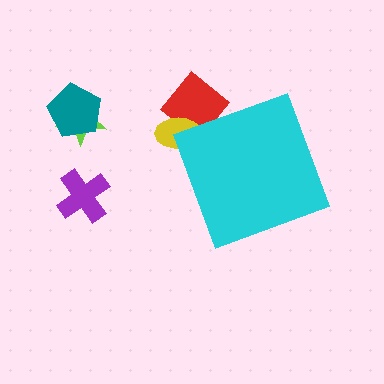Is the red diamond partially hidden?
Yes, the red diamond is partially hidden behind the cyan diamond.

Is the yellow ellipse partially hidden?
Yes, the yellow ellipse is partially hidden behind the cyan diamond.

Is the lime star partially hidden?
No, the lime star is fully visible.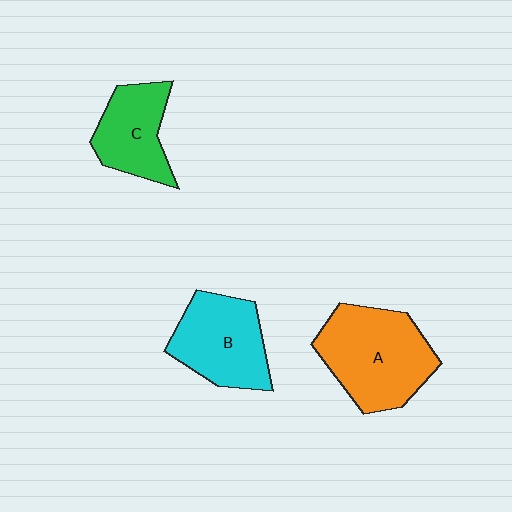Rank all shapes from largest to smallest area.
From largest to smallest: A (orange), B (cyan), C (green).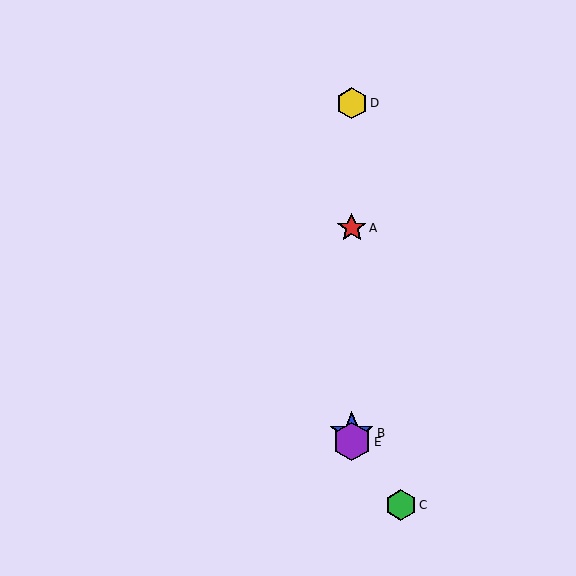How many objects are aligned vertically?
4 objects (A, B, D, E) are aligned vertically.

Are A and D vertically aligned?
Yes, both are at x≈352.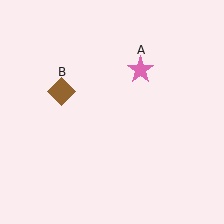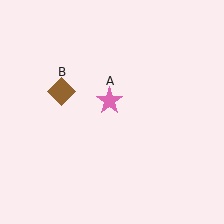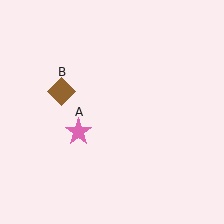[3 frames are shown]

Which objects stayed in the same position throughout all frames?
Brown diamond (object B) remained stationary.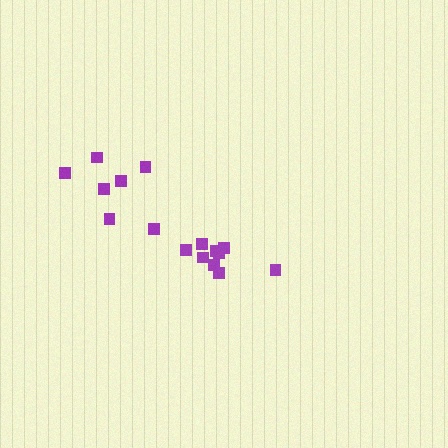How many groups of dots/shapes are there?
There are 2 groups.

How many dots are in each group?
Group 1: 9 dots, Group 2: 7 dots (16 total).